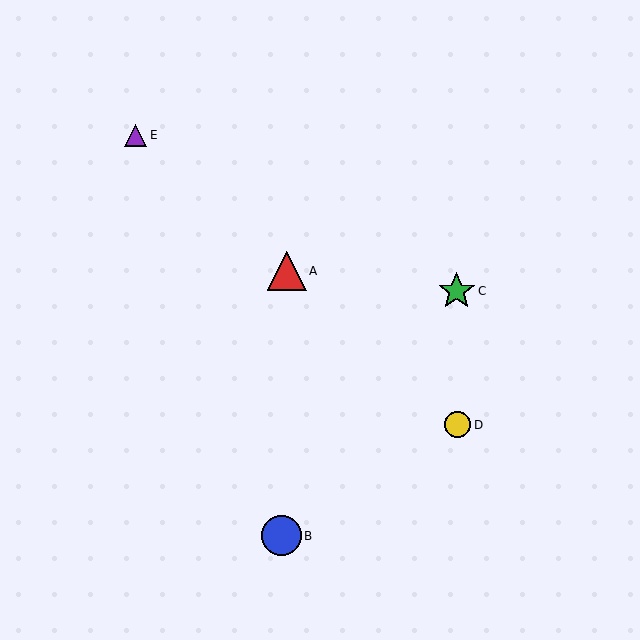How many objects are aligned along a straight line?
3 objects (A, D, E) are aligned along a straight line.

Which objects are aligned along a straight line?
Objects A, D, E are aligned along a straight line.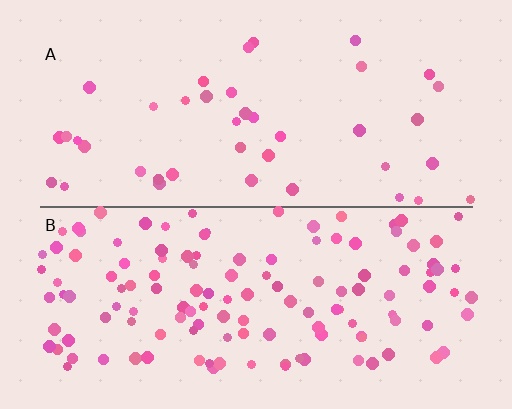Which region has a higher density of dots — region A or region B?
B (the bottom).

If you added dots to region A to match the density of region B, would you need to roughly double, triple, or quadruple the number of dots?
Approximately triple.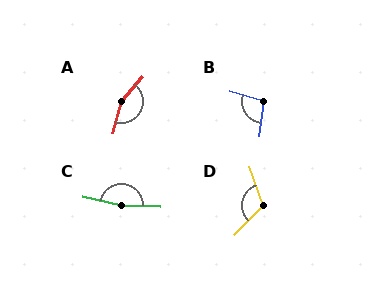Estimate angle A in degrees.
Approximately 155 degrees.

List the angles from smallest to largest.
B (100°), D (116°), A (155°), C (169°).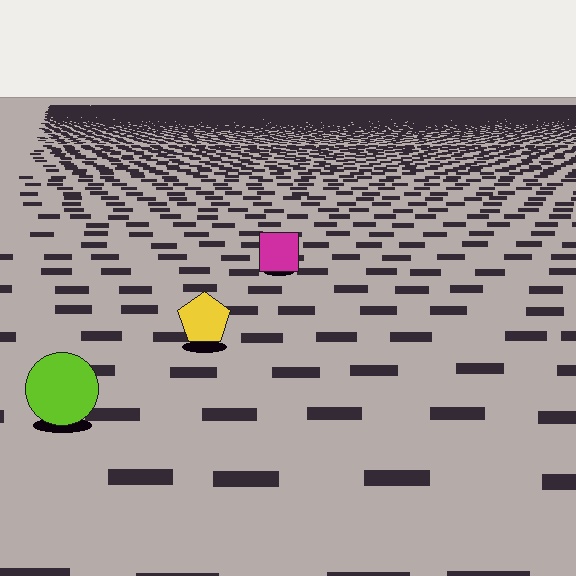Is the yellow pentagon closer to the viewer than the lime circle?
No. The lime circle is closer — you can tell from the texture gradient: the ground texture is coarser near it.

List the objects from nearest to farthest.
From nearest to farthest: the lime circle, the yellow pentagon, the magenta square.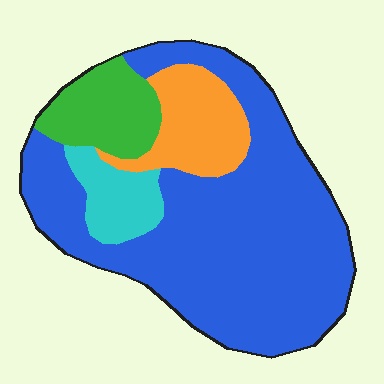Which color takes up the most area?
Blue, at roughly 65%.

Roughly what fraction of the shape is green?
Green covers 12% of the shape.